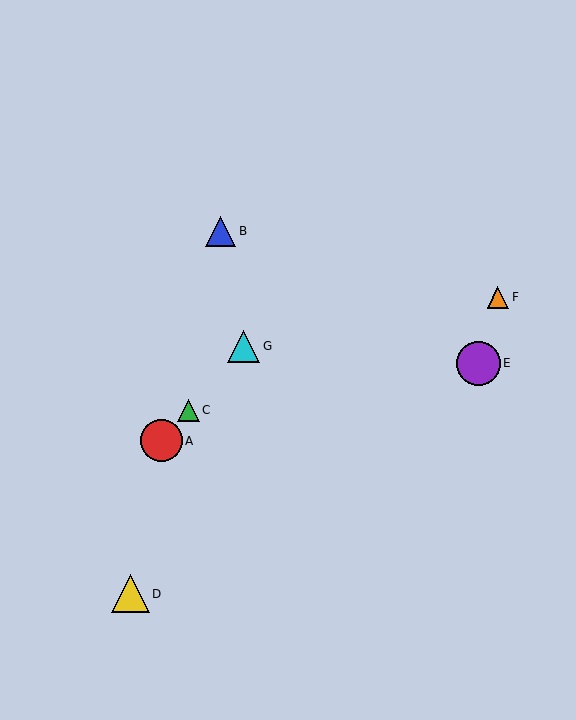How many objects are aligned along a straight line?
3 objects (A, C, G) are aligned along a straight line.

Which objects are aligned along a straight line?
Objects A, C, G are aligned along a straight line.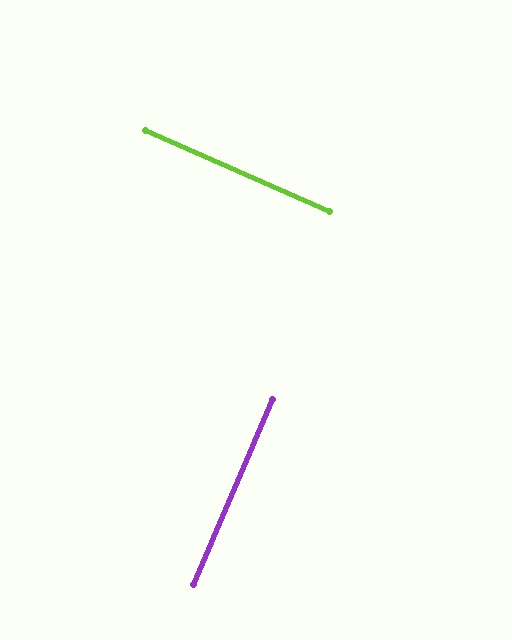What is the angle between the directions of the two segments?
Approximately 89 degrees.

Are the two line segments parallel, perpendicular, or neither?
Perpendicular — they meet at approximately 89°.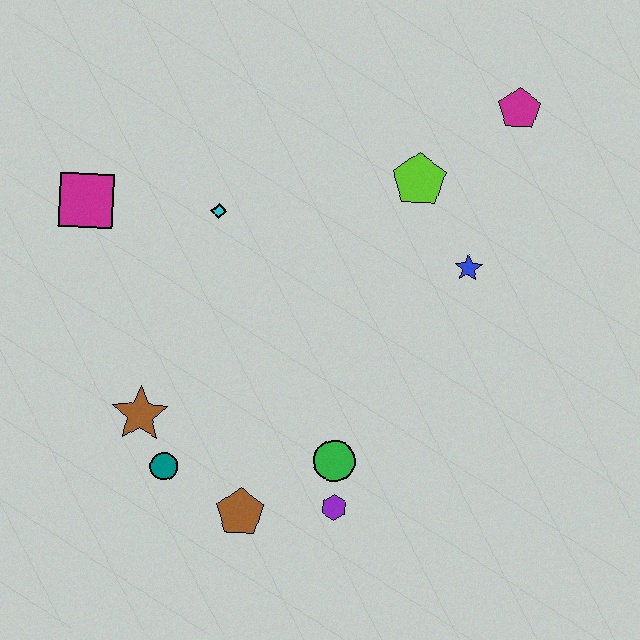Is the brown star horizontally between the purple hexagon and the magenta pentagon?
No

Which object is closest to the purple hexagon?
The green circle is closest to the purple hexagon.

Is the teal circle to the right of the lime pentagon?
No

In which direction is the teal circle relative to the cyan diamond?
The teal circle is below the cyan diamond.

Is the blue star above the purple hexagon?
Yes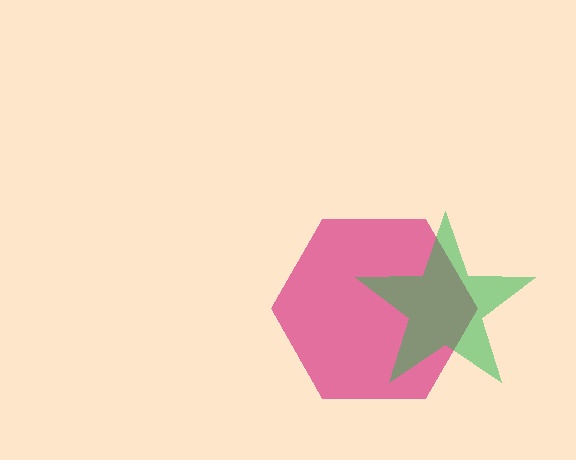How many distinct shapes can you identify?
There are 2 distinct shapes: a magenta hexagon, a green star.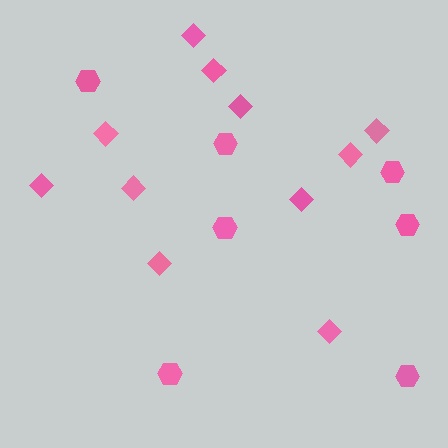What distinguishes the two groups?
There are 2 groups: one group of diamonds (11) and one group of hexagons (7).